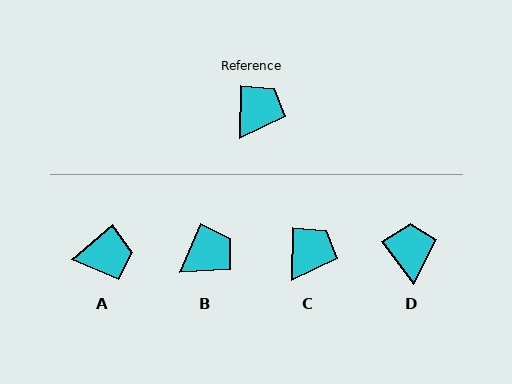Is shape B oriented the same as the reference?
No, it is off by about 22 degrees.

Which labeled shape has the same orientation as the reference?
C.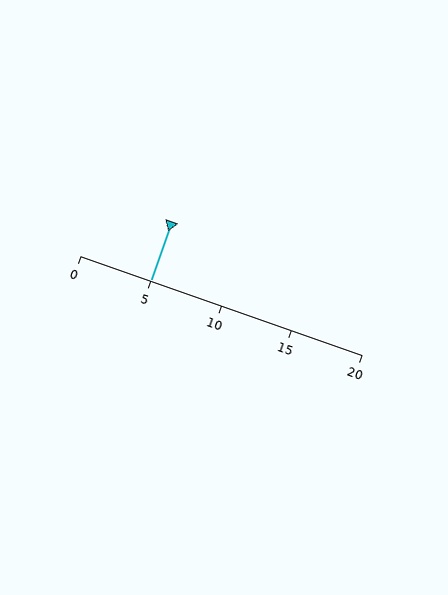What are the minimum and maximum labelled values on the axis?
The axis runs from 0 to 20.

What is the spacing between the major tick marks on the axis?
The major ticks are spaced 5 apart.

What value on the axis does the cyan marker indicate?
The marker indicates approximately 5.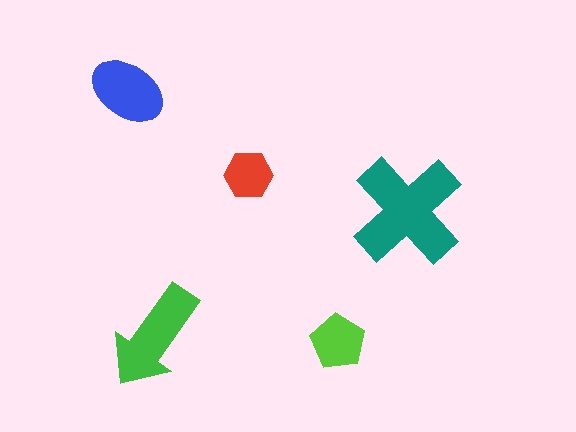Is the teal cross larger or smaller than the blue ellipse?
Larger.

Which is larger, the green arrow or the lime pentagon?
The green arrow.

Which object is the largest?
The teal cross.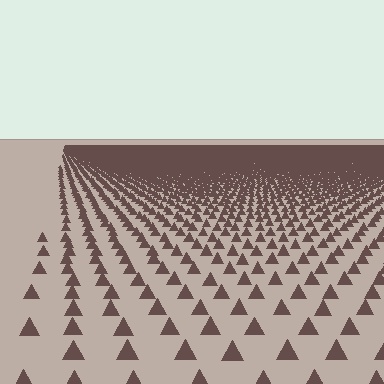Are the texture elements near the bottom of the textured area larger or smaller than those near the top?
Larger. Near the bottom, elements are closer to the viewer and appear at a bigger on-screen size.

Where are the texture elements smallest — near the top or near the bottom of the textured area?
Near the top.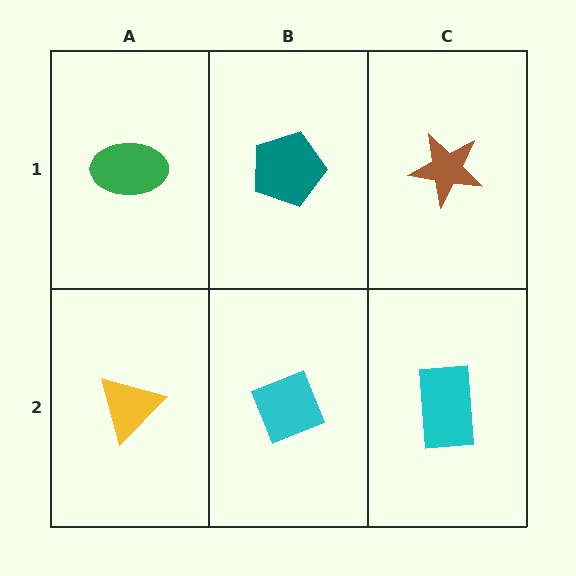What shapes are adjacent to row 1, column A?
A yellow triangle (row 2, column A), a teal pentagon (row 1, column B).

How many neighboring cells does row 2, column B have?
3.